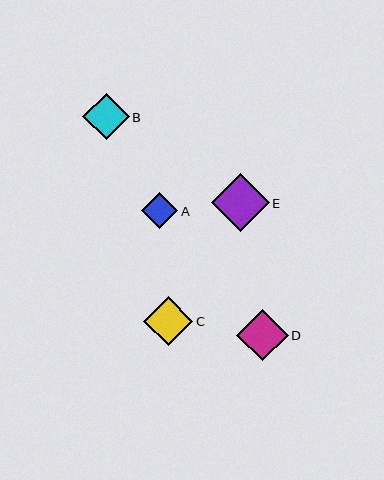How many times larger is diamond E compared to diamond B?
Diamond E is approximately 1.2 times the size of diamond B.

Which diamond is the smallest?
Diamond A is the smallest with a size of approximately 36 pixels.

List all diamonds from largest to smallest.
From largest to smallest: E, D, C, B, A.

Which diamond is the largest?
Diamond E is the largest with a size of approximately 58 pixels.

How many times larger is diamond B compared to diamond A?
Diamond B is approximately 1.3 times the size of diamond A.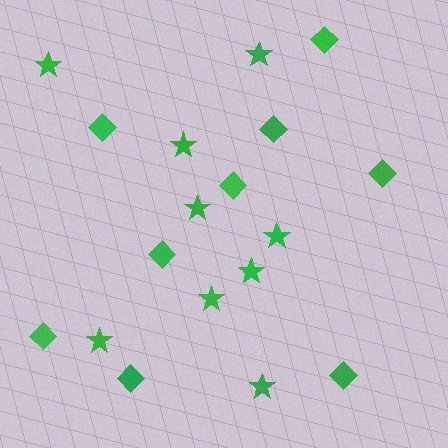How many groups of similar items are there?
There are 2 groups: one group of stars (9) and one group of diamonds (9).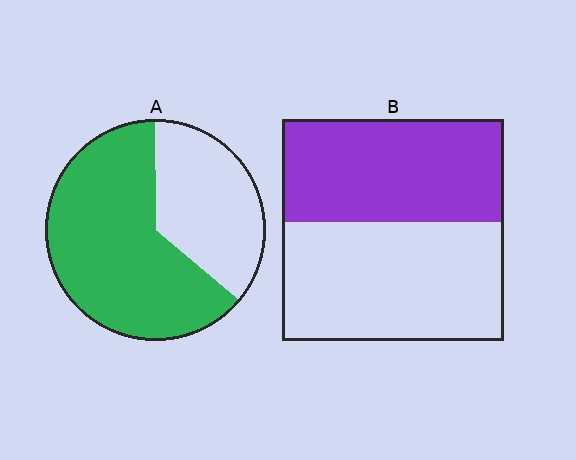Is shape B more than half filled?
Roughly half.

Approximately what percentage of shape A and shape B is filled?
A is approximately 65% and B is approximately 45%.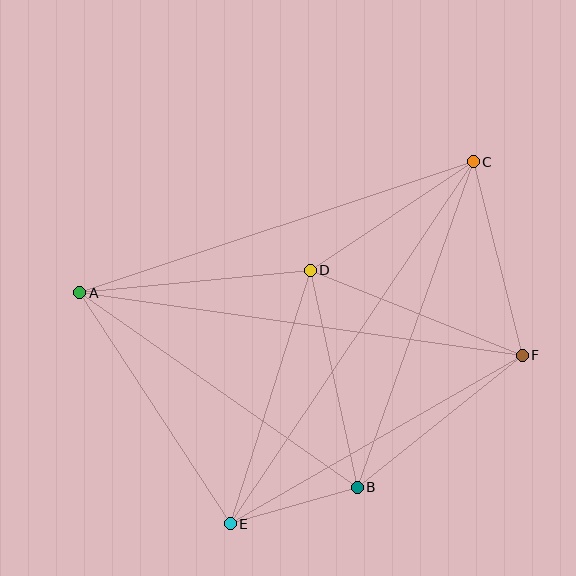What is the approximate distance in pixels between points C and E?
The distance between C and E is approximately 436 pixels.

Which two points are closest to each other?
Points B and E are closest to each other.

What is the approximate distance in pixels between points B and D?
The distance between B and D is approximately 222 pixels.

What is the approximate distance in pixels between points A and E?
The distance between A and E is approximately 275 pixels.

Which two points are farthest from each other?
Points A and F are farthest from each other.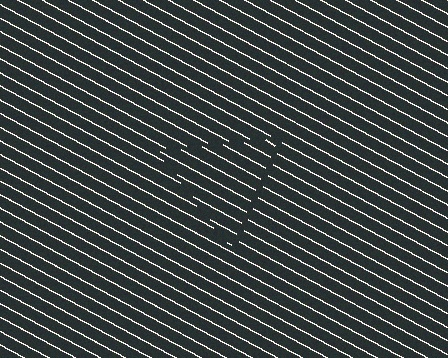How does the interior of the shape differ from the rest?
The interior of the shape contains the same grating, shifted by half a period — the contour is defined by the phase discontinuity where line-ends from the inner and outer gratings abut.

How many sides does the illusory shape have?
3 sides — the line-ends trace a triangle.